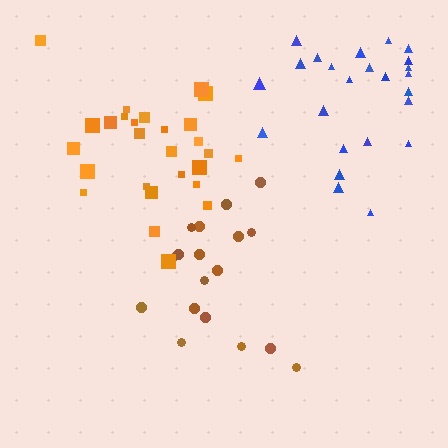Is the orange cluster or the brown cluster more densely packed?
Orange.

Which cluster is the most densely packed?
Orange.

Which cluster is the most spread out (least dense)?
Blue.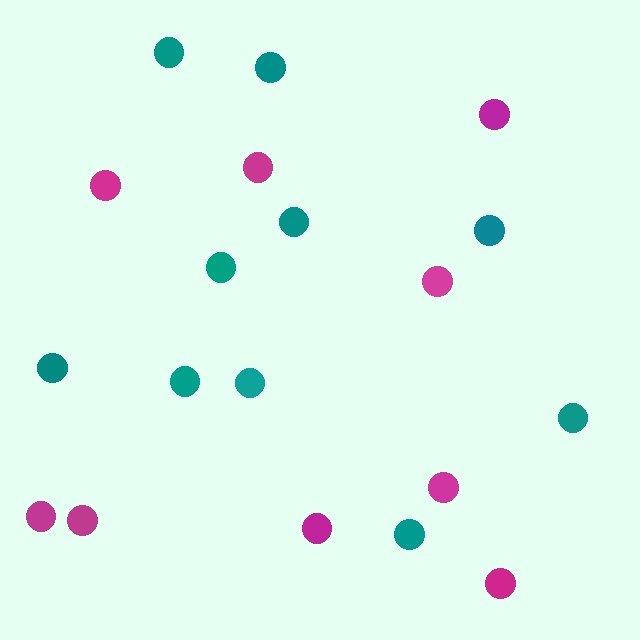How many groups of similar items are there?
There are 2 groups: one group of teal circles (10) and one group of magenta circles (9).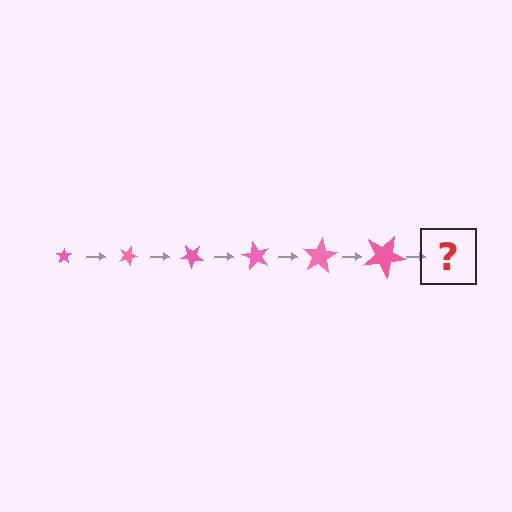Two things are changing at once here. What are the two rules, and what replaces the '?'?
The two rules are that the star grows larger each step and it rotates 20 degrees each step. The '?' should be a star, larger than the previous one and rotated 120 degrees from the start.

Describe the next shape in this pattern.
It should be a star, larger than the previous one and rotated 120 degrees from the start.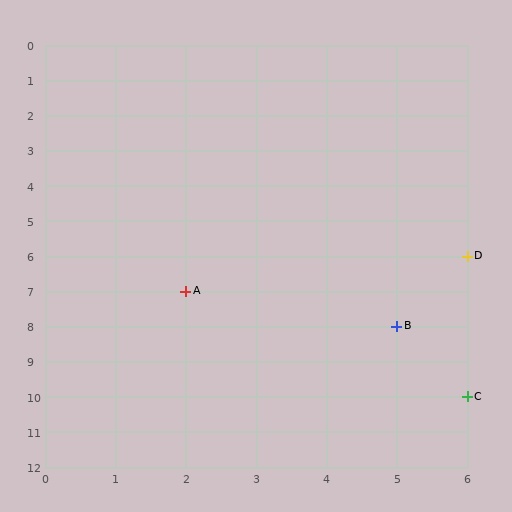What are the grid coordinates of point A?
Point A is at grid coordinates (2, 7).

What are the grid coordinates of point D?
Point D is at grid coordinates (6, 6).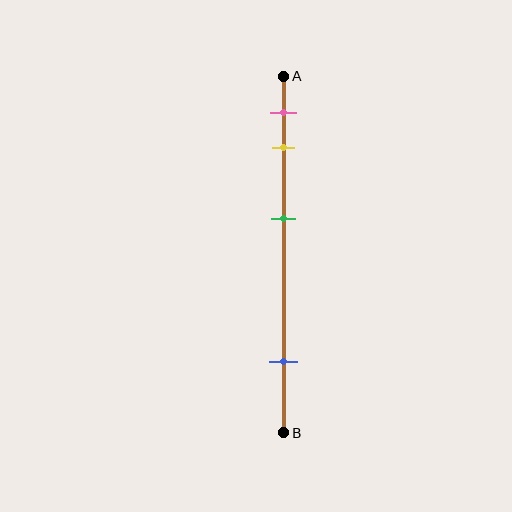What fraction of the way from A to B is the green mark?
The green mark is approximately 40% (0.4) of the way from A to B.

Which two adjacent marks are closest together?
The pink and yellow marks are the closest adjacent pair.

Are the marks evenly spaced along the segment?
No, the marks are not evenly spaced.